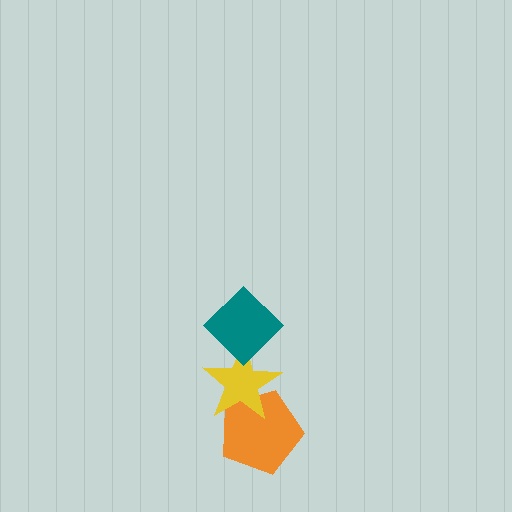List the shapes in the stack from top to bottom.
From top to bottom: the teal diamond, the yellow star, the orange pentagon.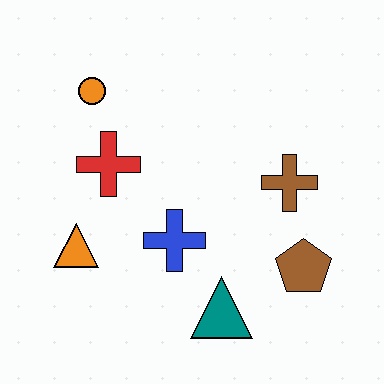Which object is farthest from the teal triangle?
The orange circle is farthest from the teal triangle.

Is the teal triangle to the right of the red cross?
Yes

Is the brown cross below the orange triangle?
No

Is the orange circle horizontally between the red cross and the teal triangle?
No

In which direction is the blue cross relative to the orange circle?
The blue cross is below the orange circle.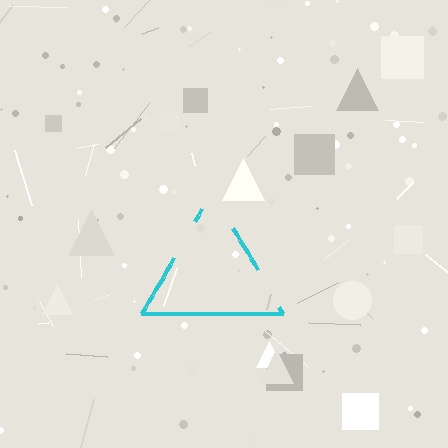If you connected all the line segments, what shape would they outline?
They would outline a triangle.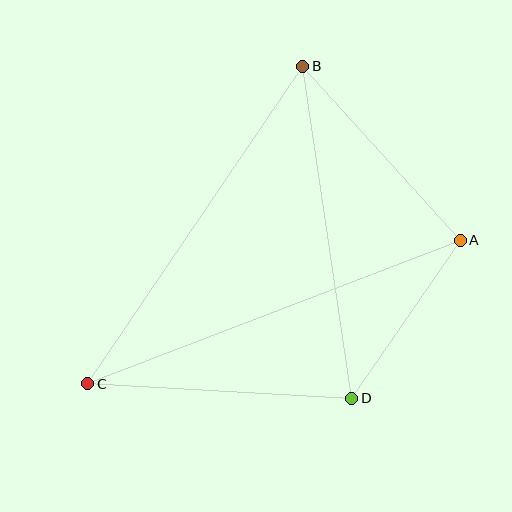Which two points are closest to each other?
Points A and D are closest to each other.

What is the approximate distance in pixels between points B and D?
The distance between B and D is approximately 335 pixels.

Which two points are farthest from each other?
Points A and C are farthest from each other.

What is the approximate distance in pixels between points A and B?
The distance between A and B is approximately 235 pixels.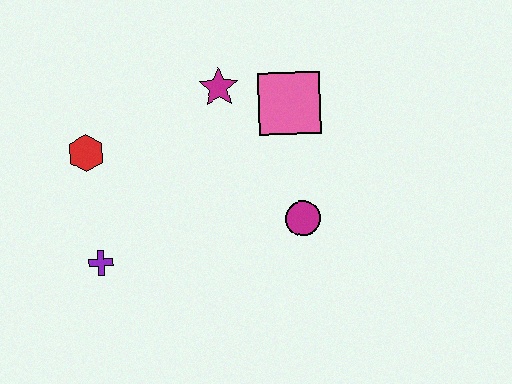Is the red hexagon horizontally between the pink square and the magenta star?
No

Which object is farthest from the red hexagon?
The magenta circle is farthest from the red hexagon.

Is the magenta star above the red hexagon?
Yes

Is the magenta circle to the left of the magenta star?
No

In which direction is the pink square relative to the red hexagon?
The pink square is to the right of the red hexagon.